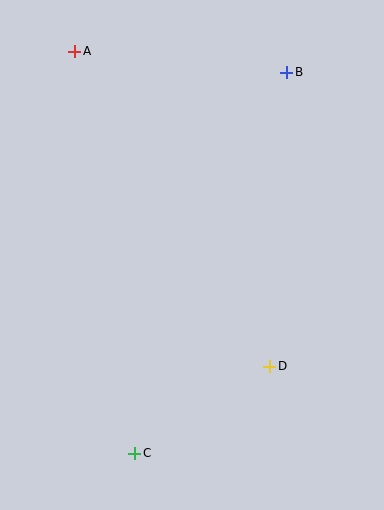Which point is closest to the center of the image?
Point D at (270, 366) is closest to the center.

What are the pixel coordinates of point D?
Point D is at (270, 366).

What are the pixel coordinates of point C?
Point C is at (135, 453).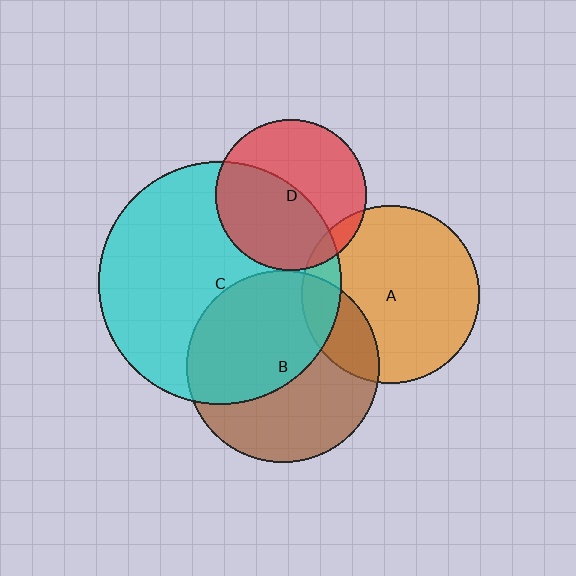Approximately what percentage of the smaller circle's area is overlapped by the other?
Approximately 5%.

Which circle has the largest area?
Circle C (cyan).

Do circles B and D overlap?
Yes.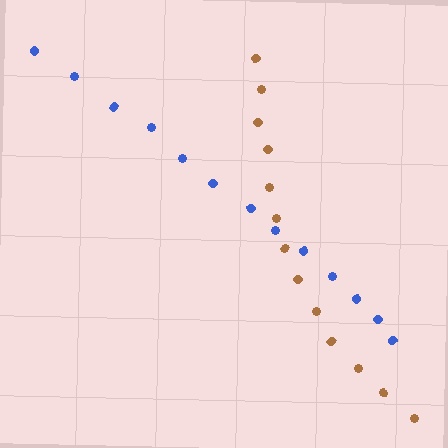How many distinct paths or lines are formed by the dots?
There are 2 distinct paths.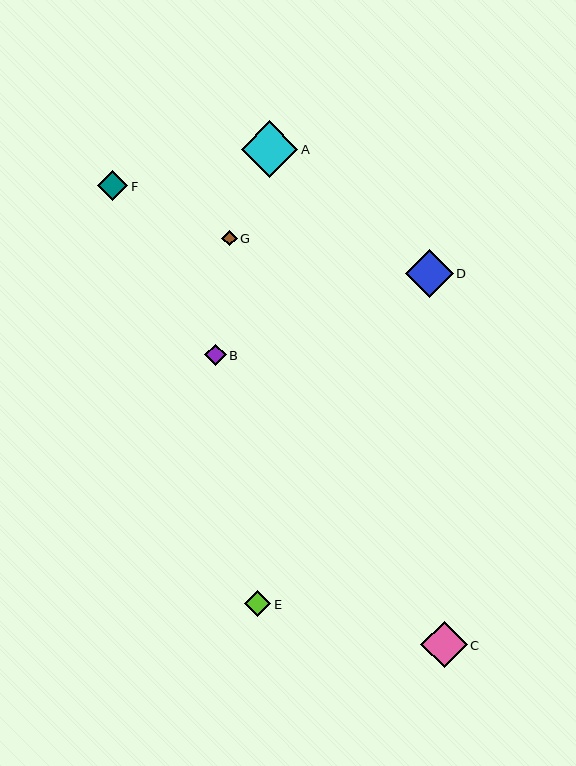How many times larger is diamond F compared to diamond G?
Diamond F is approximately 1.9 times the size of diamond G.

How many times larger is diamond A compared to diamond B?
Diamond A is approximately 2.6 times the size of diamond B.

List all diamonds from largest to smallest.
From largest to smallest: A, D, C, F, E, B, G.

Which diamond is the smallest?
Diamond G is the smallest with a size of approximately 16 pixels.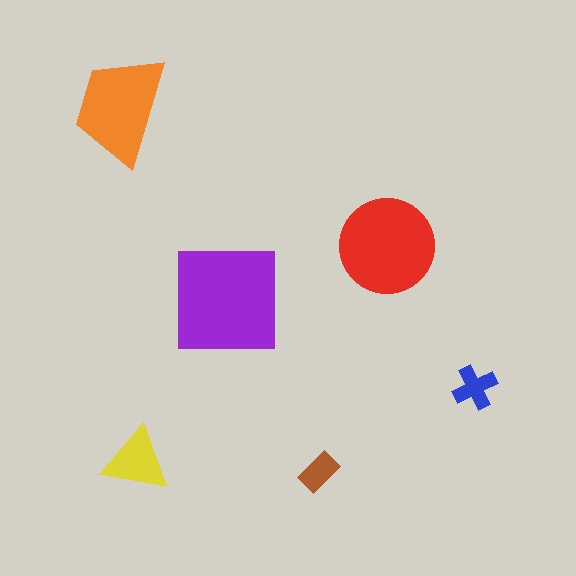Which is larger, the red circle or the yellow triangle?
The red circle.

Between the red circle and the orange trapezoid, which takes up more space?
The red circle.